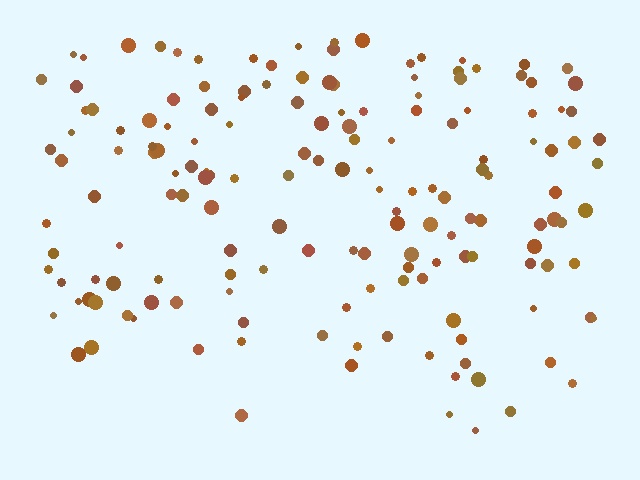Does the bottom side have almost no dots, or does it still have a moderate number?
Still a moderate number, just noticeably fewer than the top.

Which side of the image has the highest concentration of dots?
The top.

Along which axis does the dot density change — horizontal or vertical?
Vertical.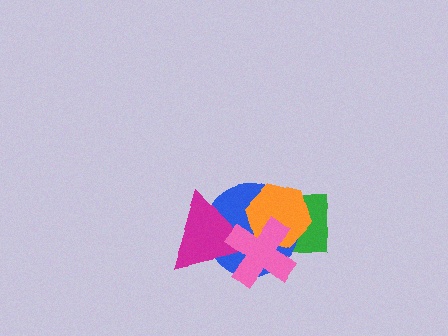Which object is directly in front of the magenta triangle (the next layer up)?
The orange hexagon is directly in front of the magenta triangle.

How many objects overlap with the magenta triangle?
3 objects overlap with the magenta triangle.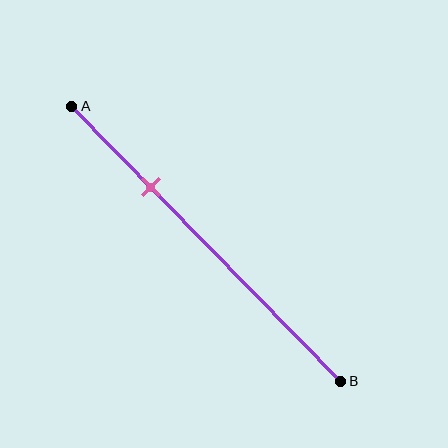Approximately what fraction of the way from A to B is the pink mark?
The pink mark is approximately 30% of the way from A to B.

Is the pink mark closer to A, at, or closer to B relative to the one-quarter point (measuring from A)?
The pink mark is closer to point B than the one-quarter point of segment AB.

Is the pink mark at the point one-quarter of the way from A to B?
No, the mark is at about 30% from A, not at the 25% one-quarter point.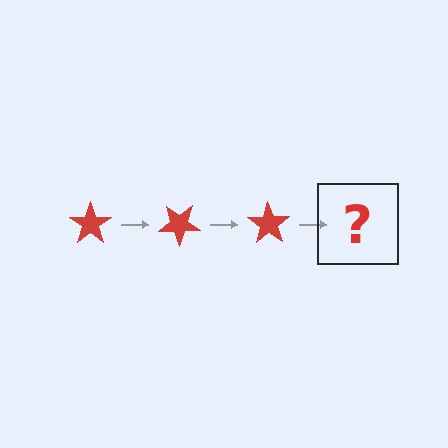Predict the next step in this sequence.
The next step is a red star rotated 105 degrees.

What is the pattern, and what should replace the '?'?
The pattern is that the star rotates 35 degrees each step. The '?' should be a red star rotated 105 degrees.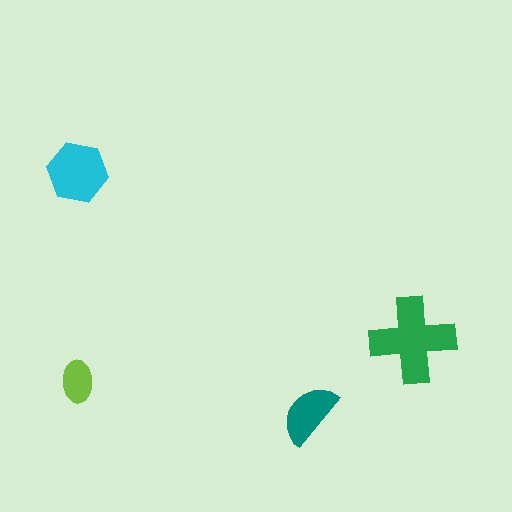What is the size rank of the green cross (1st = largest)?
1st.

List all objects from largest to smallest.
The green cross, the cyan hexagon, the teal semicircle, the lime ellipse.